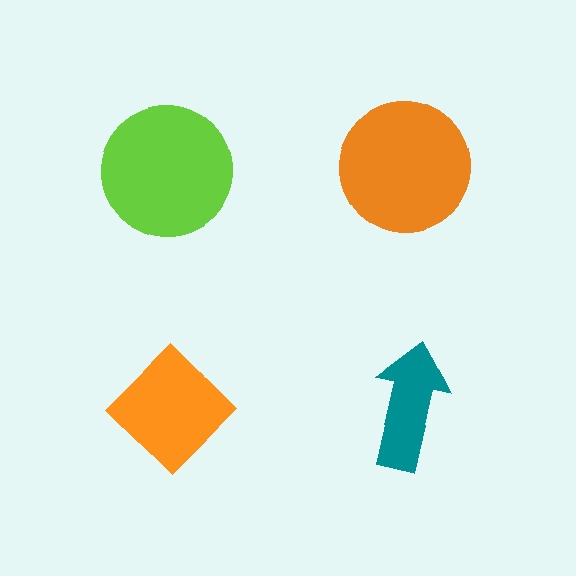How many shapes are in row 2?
2 shapes.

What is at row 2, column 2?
A teal arrow.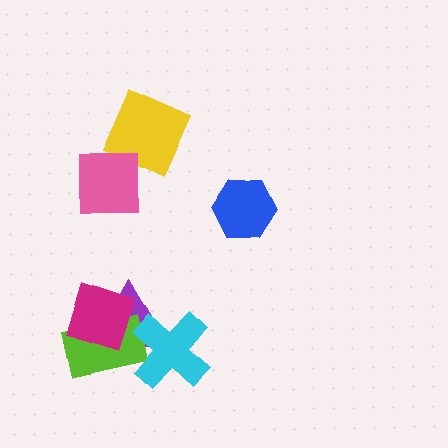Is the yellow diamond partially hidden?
Yes, it is partially covered by another shape.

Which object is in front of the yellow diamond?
The pink square is in front of the yellow diamond.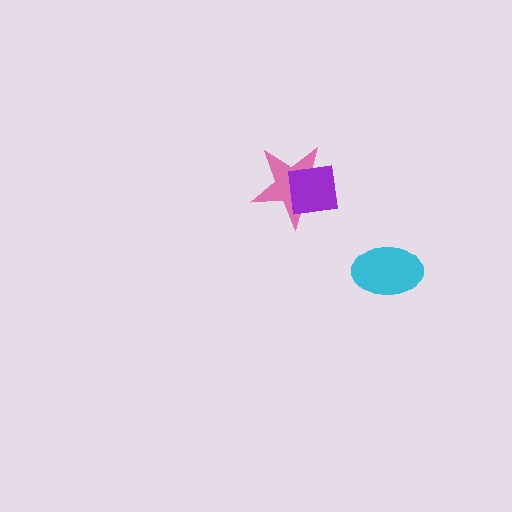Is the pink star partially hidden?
Yes, it is partially covered by another shape.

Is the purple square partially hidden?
No, no other shape covers it.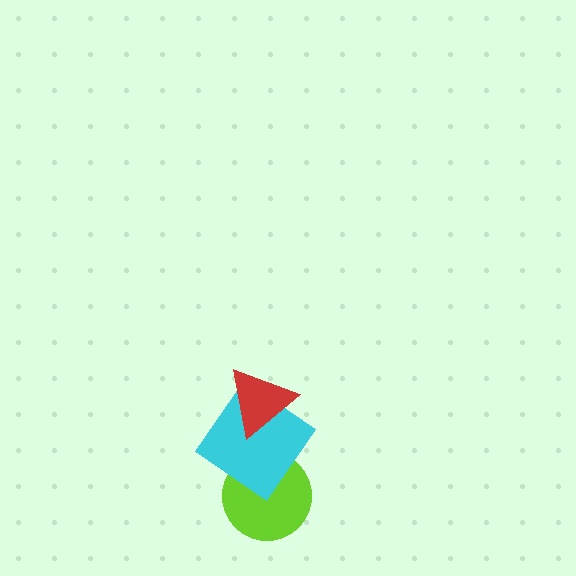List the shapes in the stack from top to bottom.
From top to bottom: the red triangle, the cyan diamond, the lime circle.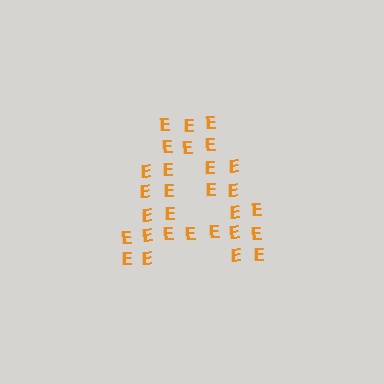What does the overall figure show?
The overall figure shows the letter A.